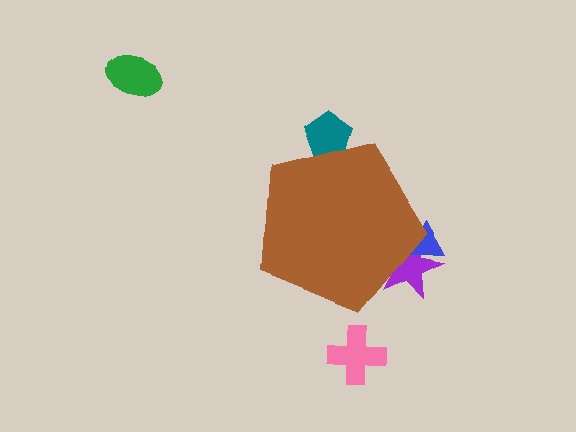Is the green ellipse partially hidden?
No, the green ellipse is fully visible.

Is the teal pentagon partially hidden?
Yes, the teal pentagon is partially hidden behind the brown pentagon.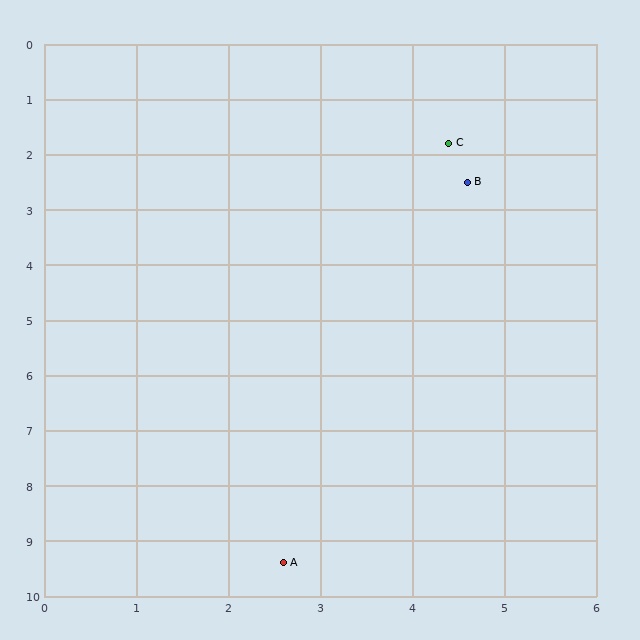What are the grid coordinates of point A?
Point A is at approximately (2.6, 9.4).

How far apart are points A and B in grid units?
Points A and B are about 7.2 grid units apart.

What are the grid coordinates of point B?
Point B is at approximately (4.6, 2.5).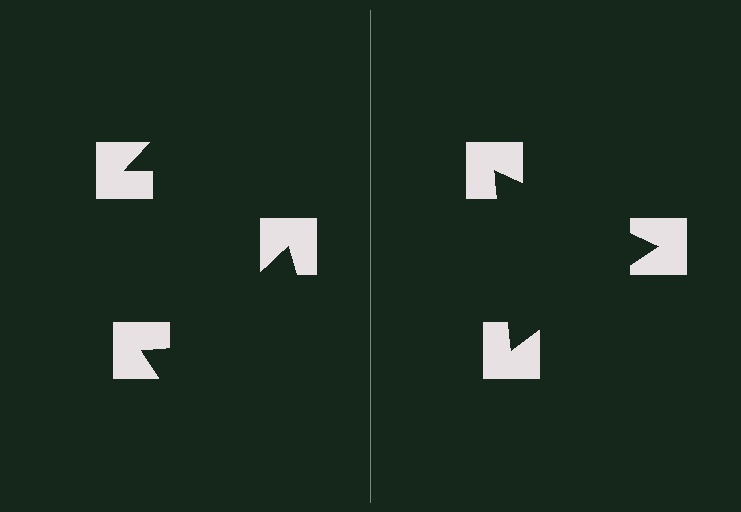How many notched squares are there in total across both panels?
6 — 3 on each side.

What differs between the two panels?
The notched squares are positioned identically on both sides; only the wedge orientations differ. On the right they align to a triangle; on the left they are misaligned.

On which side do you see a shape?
An illusory triangle appears on the right side. On the left side the wedge cuts are rotated, so no coherent shape forms.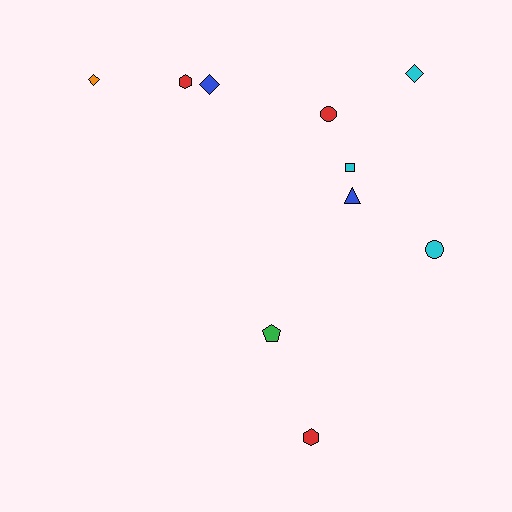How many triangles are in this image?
There is 1 triangle.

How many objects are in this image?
There are 10 objects.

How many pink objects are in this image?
There are no pink objects.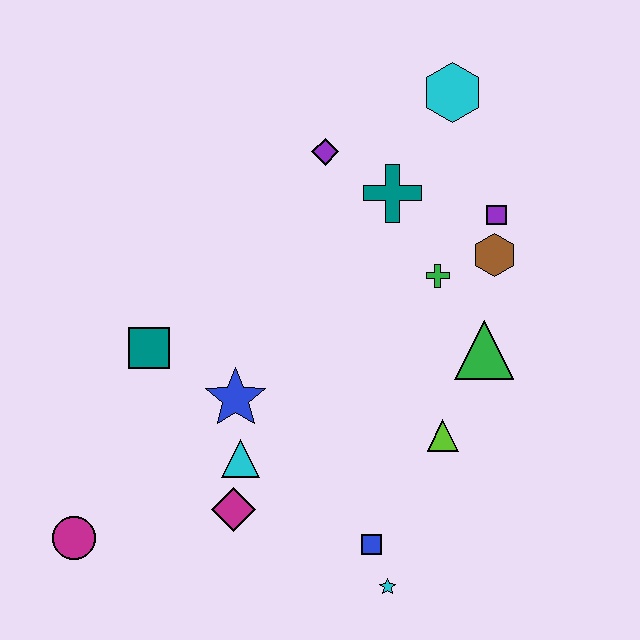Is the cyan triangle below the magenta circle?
No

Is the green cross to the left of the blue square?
No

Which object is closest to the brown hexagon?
The purple square is closest to the brown hexagon.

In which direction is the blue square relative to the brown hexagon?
The blue square is below the brown hexagon.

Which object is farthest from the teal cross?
The magenta circle is farthest from the teal cross.